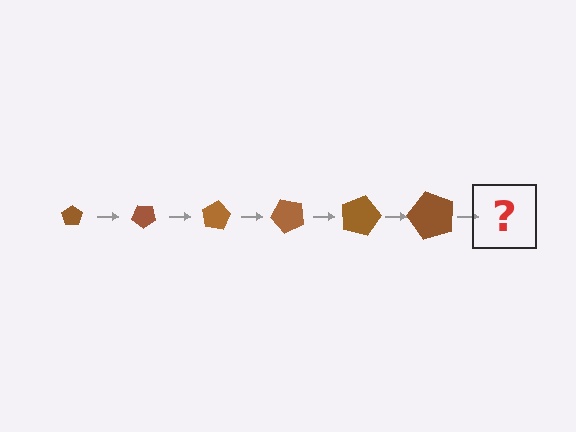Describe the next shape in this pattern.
It should be a pentagon, larger than the previous one and rotated 240 degrees from the start.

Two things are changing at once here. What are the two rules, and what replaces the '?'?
The two rules are that the pentagon grows larger each step and it rotates 40 degrees each step. The '?' should be a pentagon, larger than the previous one and rotated 240 degrees from the start.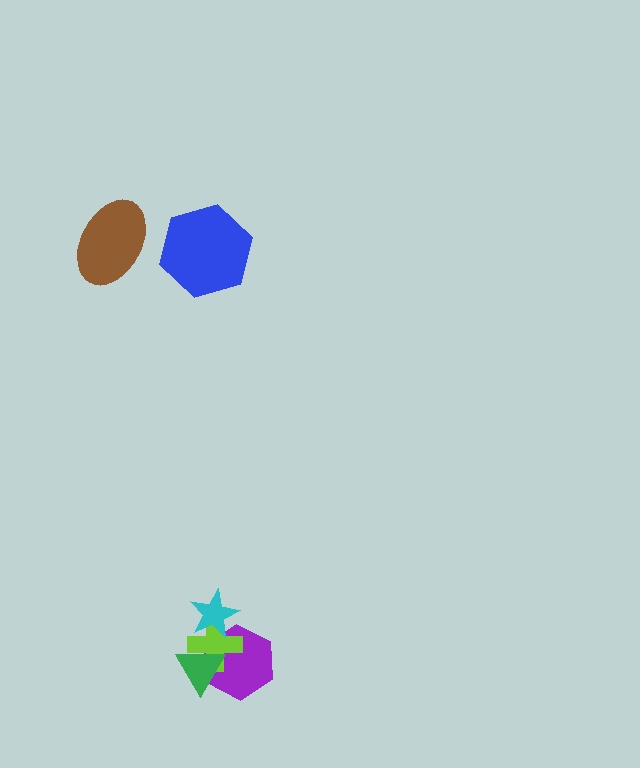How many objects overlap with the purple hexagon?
3 objects overlap with the purple hexagon.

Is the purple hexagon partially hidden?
Yes, it is partially covered by another shape.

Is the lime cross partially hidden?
Yes, it is partially covered by another shape.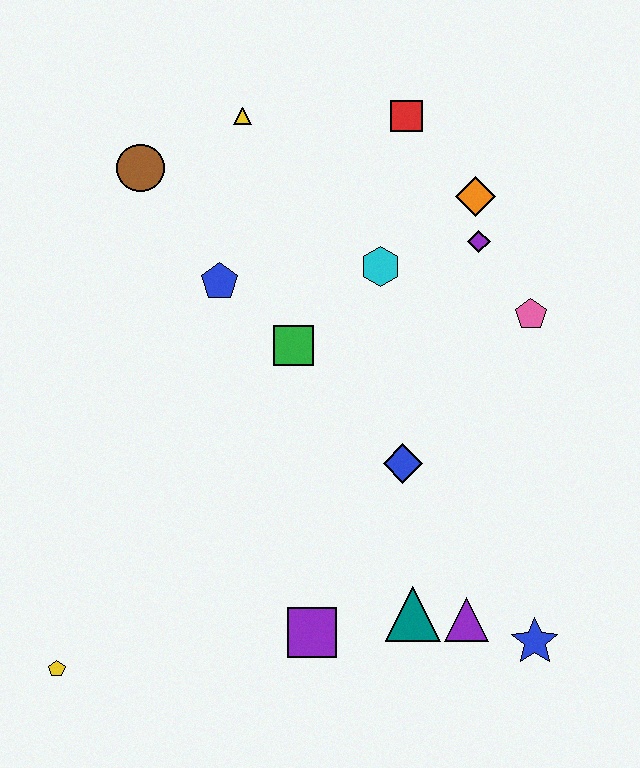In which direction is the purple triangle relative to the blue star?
The purple triangle is to the left of the blue star.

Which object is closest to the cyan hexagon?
The purple diamond is closest to the cyan hexagon.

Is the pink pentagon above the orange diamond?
No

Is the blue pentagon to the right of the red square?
No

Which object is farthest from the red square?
The yellow pentagon is farthest from the red square.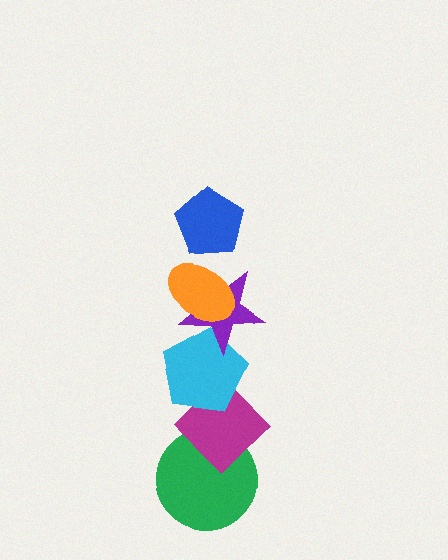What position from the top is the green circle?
The green circle is 6th from the top.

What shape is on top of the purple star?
The orange ellipse is on top of the purple star.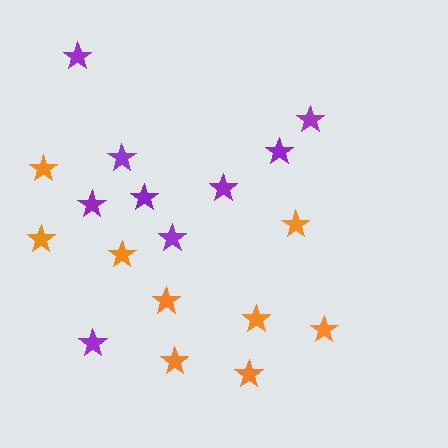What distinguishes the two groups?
There are 2 groups: one group of purple stars (9) and one group of orange stars (9).